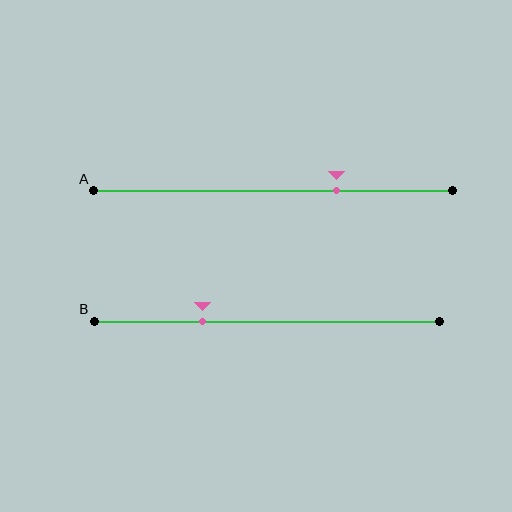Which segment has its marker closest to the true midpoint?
Segment A has its marker closest to the true midpoint.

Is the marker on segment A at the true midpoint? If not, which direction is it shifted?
No, the marker on segment A is shifted to the right by about 18% of the segment length.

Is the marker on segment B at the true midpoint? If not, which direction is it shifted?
No, the marker on segment B is shifted to the left by about 19% of the segment length.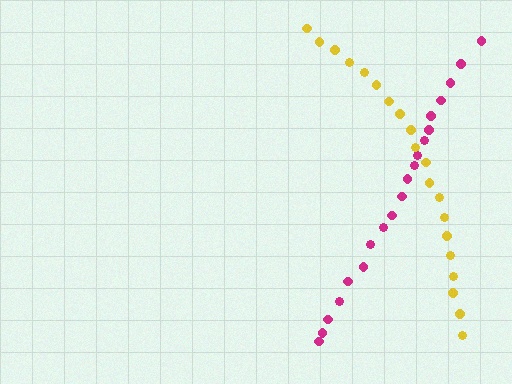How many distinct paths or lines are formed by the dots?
There are 2 distinct paths.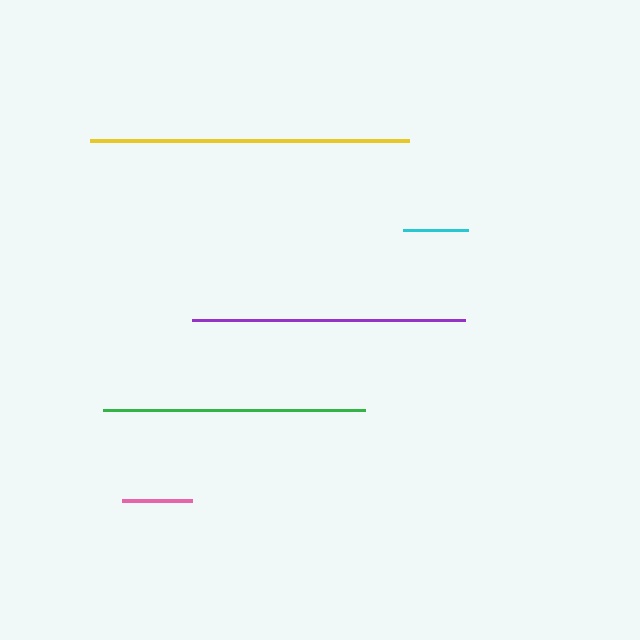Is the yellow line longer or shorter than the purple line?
The yellow line is longer than the purple line.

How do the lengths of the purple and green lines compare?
The purple and green lines are approximately the same length.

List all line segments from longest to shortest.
From longest to shortest: yellow, purple, green, pink, cyan.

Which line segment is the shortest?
The cyan line is the shortest at approximately 64 pixels.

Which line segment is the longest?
The yellow line is the longest at approximately 319 pixels.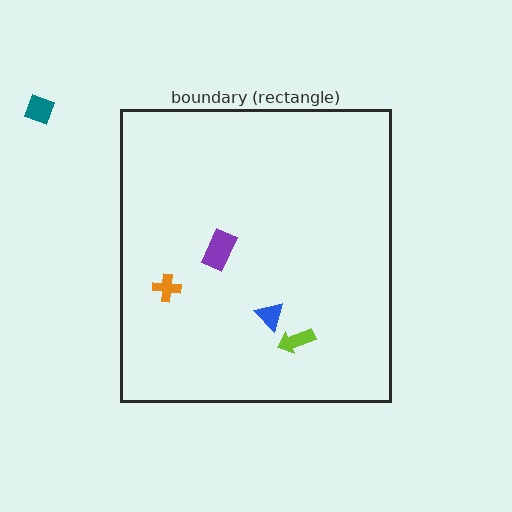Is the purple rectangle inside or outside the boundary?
Inside.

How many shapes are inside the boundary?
4 inside, 1 outside.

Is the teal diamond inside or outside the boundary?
Outside.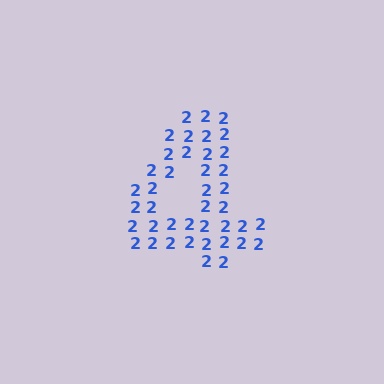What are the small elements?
The small elements are digit 2's.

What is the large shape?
The large shape is the digit 4.